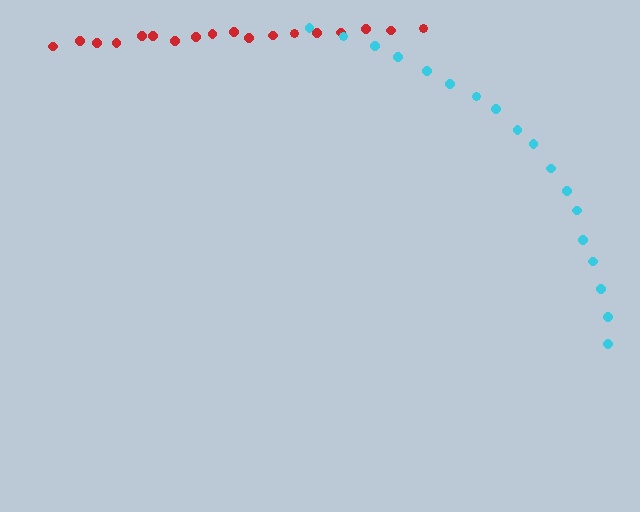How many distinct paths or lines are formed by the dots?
There are 2 distinct paths.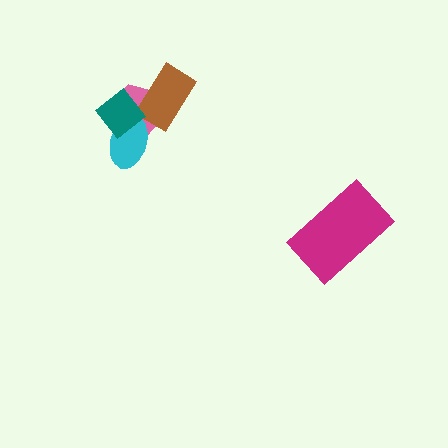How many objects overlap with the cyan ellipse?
2 objects overlap with the cyan ellipse.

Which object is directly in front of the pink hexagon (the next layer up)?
The brown rectangle is directly in front of the pink hexagon.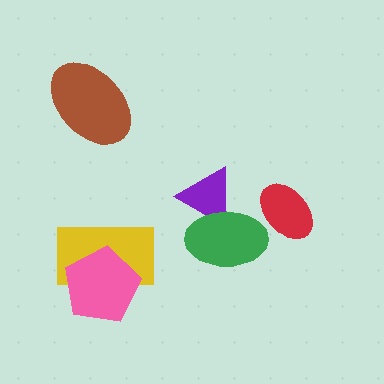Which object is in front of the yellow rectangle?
The pink pentagon is in front of the yellow rectangle.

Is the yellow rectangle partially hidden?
Yes, it is partially covered by another shape.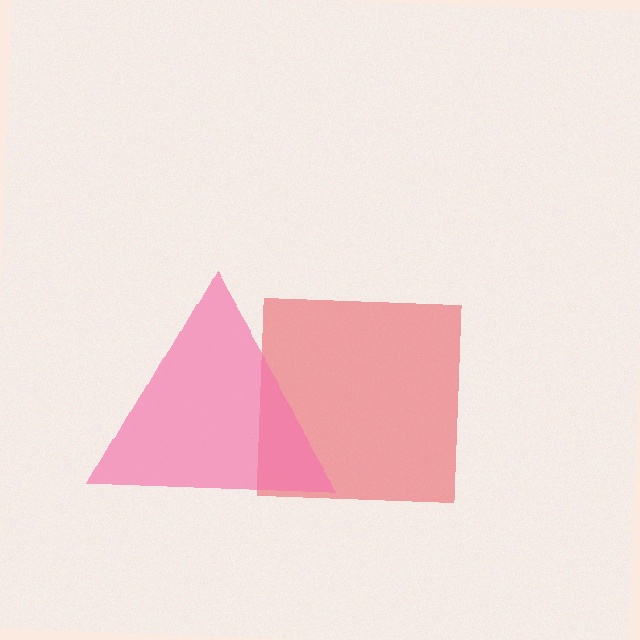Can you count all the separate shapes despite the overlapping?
Yes, there are 2 separate shapes.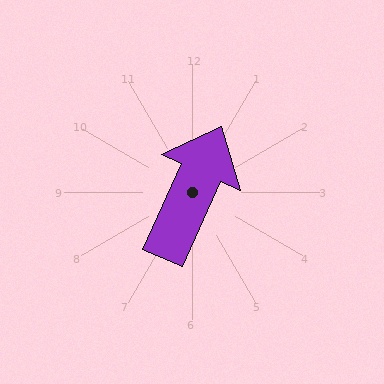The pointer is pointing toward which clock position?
Roughly 1 o'clock.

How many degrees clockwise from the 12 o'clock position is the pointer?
Approximately 24 degrees.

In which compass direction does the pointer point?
Northeast.